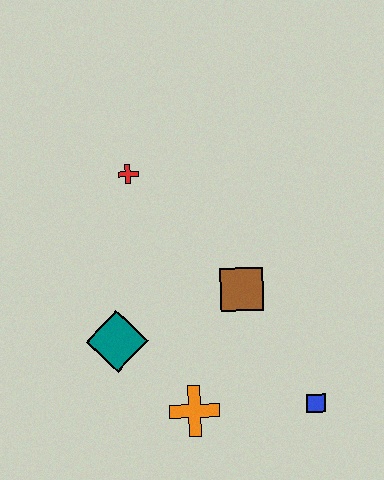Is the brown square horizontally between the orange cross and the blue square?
Yes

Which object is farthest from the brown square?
The red cross is farthest from the brown square.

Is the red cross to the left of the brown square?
Yes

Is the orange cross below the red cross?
Yes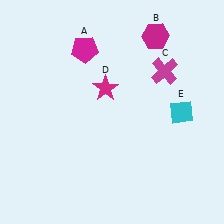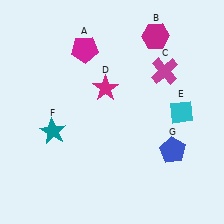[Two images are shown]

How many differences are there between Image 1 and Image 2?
There are 2 differences between the two images.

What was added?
A teal star (F), a blue pentagon (G) were added in Image 2.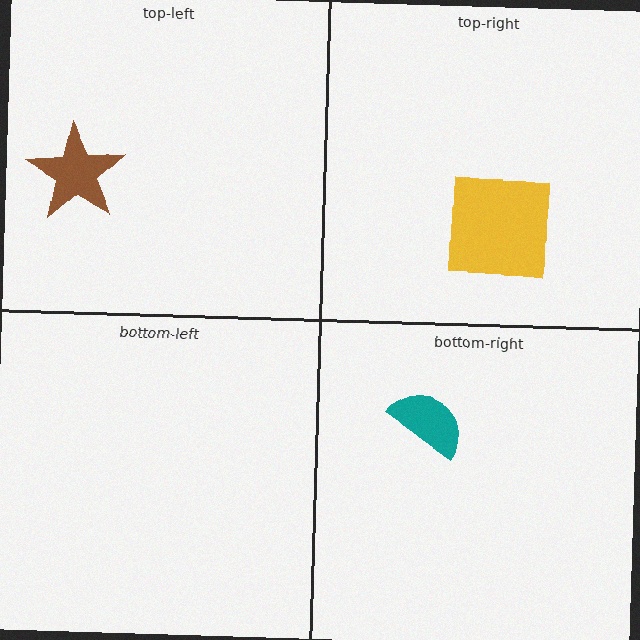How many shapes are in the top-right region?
1.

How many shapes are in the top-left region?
1.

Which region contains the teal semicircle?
The bottom-right region.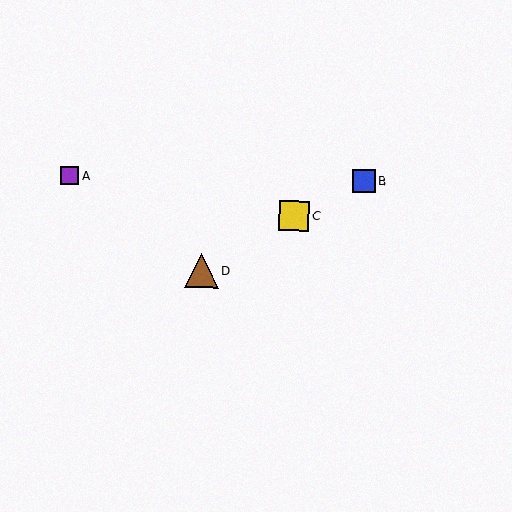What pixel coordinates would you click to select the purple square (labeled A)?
Click at (70, 175) to select the purple square A.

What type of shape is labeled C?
Shape C is a yellow square.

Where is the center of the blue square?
The center of the blue square is at (364, 181).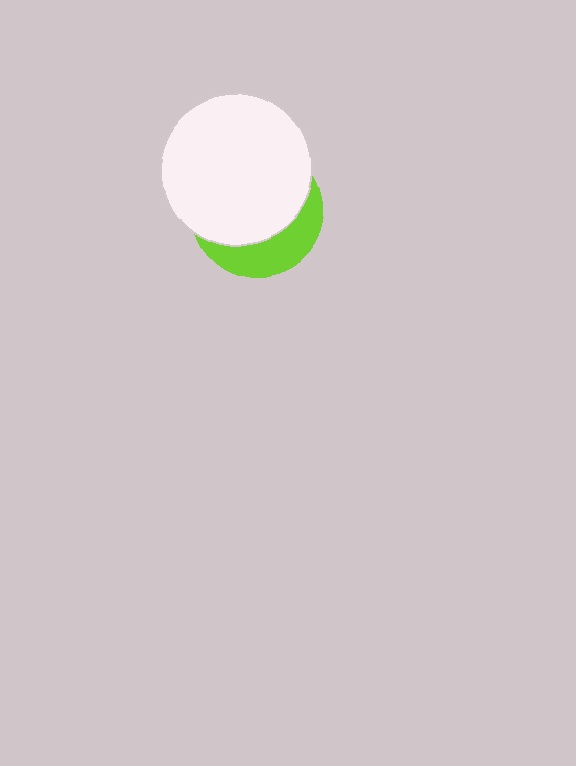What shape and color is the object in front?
The object in front is a white circle.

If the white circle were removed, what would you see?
You would see the complete lime circle.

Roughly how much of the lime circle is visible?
A small part of it is visible (roughly 32%).